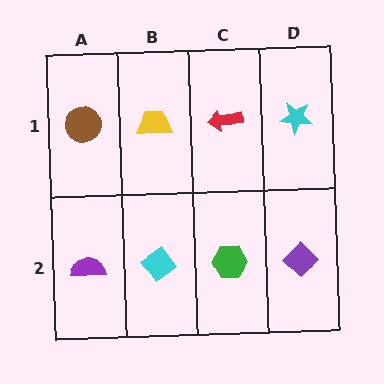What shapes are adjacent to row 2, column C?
A red arrow (row 1, column C), a cyan diamond (row 2, column B), a purple diamond (row 2, column D).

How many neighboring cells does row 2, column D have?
2.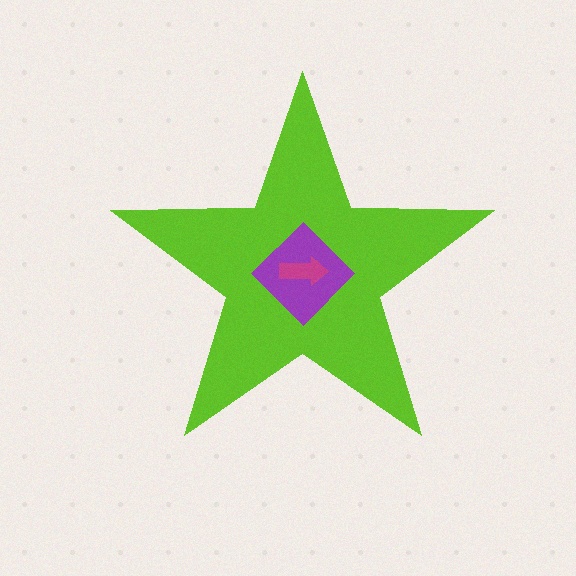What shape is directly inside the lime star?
The purple diamond.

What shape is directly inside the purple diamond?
The magenta arrow.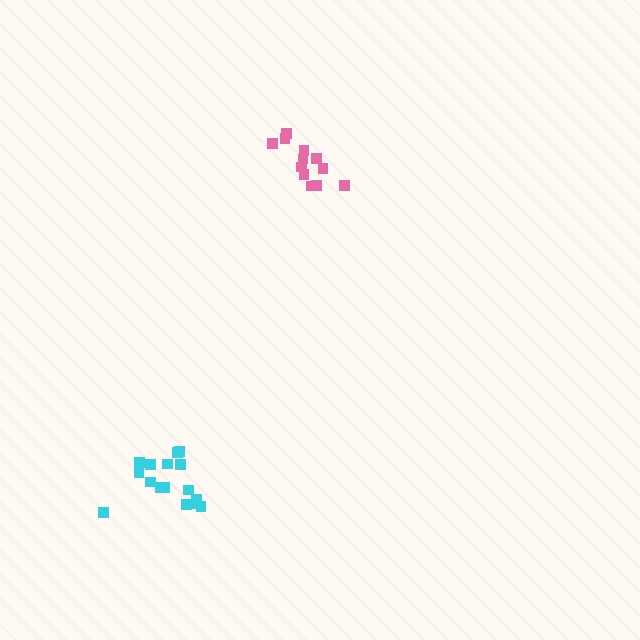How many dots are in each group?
Group 1: 12 dots, Group 2: 16 dots (28 total).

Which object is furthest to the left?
The cyan cluster is leftmost.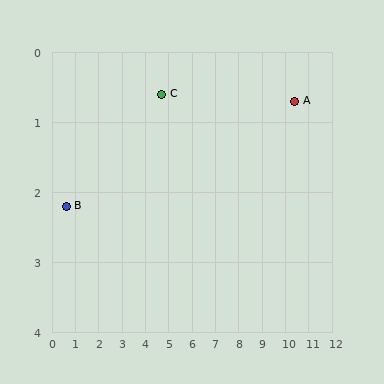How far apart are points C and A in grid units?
Points C and A are about 5.7 grid units apart.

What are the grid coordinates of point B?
Point B is at approximately (0.6, 2.2).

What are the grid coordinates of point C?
Point C is at approximately (4.7, 0.6).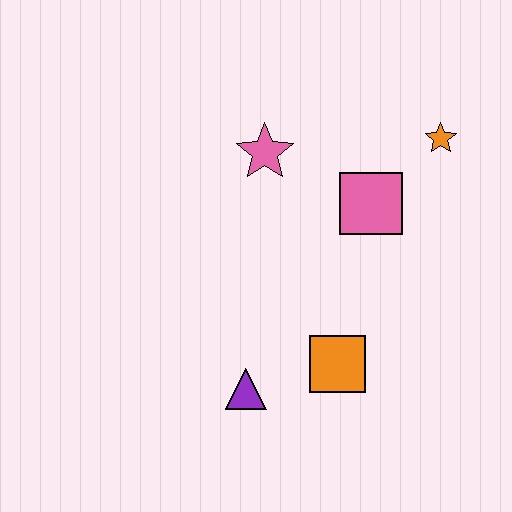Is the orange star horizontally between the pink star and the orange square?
No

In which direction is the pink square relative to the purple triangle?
The pink square is above the purple triangle.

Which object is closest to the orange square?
The purple triangle is closest to the orange square.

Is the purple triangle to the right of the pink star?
No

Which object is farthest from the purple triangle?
The orange star is farthest from the purple triangle.